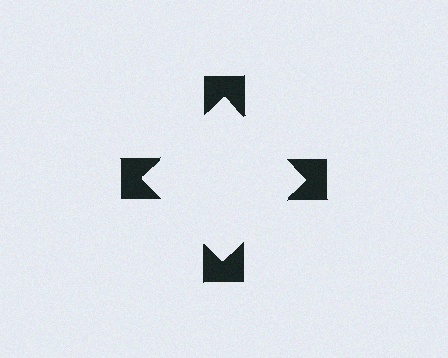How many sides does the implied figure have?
4 sides.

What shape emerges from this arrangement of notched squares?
An illusory square — its edges are inferred from the aligned wedge cuts in the notched squares, not physically drawn.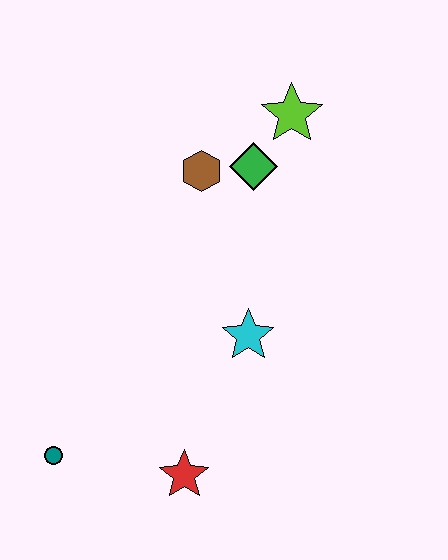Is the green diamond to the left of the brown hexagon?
No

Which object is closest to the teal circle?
The red star is closest to the teal circle.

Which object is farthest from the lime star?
The teal circle is farthest from the lime star.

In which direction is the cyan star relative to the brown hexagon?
The cyan star is below the brown hexagon.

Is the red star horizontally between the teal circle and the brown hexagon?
Yes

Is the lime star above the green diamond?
Yes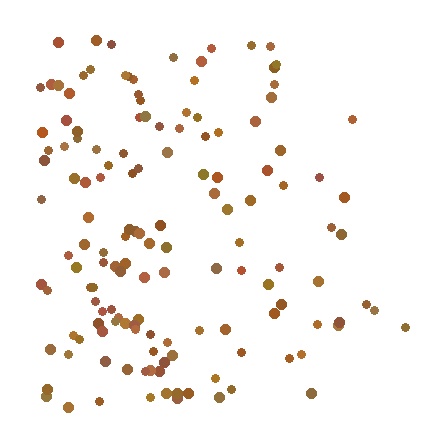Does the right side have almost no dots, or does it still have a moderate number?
Still a moderate number, just noticeably fewer than the left.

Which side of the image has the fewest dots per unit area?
The right.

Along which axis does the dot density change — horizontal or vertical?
Horizontal.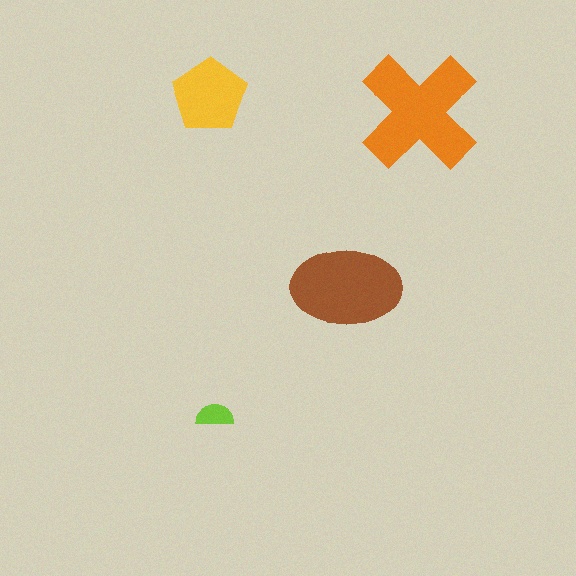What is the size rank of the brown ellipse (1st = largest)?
2nd.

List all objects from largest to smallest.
The orange cross, the brown ellipse, the yellow pentagon, the lime semicircle.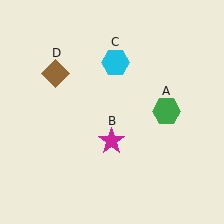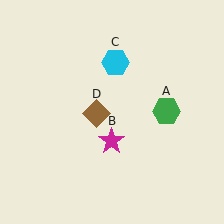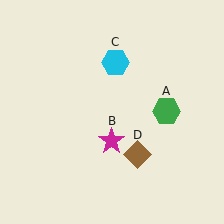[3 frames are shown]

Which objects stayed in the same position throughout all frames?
Green hexagon (object A) and magenta star (object B) and cyan hexagon (object C) remained stationary.